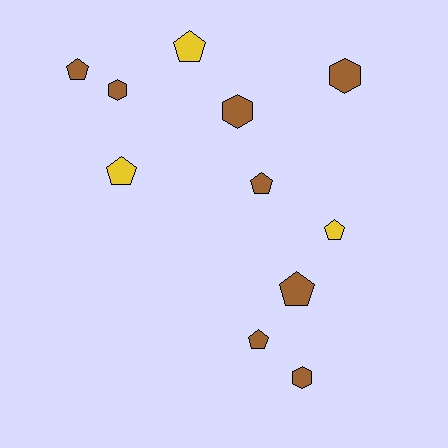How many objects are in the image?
There are 11 objects.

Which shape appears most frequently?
Pentagon, with 7 objects.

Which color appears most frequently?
Brown, with 8 objects.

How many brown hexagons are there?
There are 4 brown hexagons.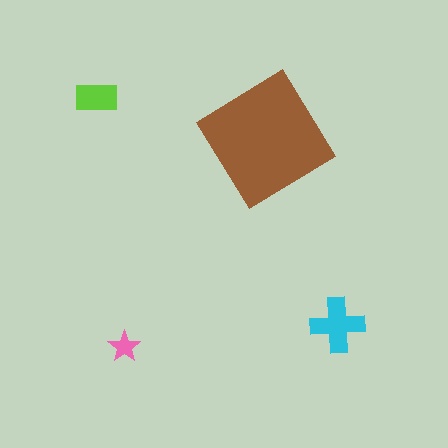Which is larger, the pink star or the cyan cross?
The cyan cross.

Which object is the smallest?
The pink star.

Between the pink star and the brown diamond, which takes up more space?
The brown diamond.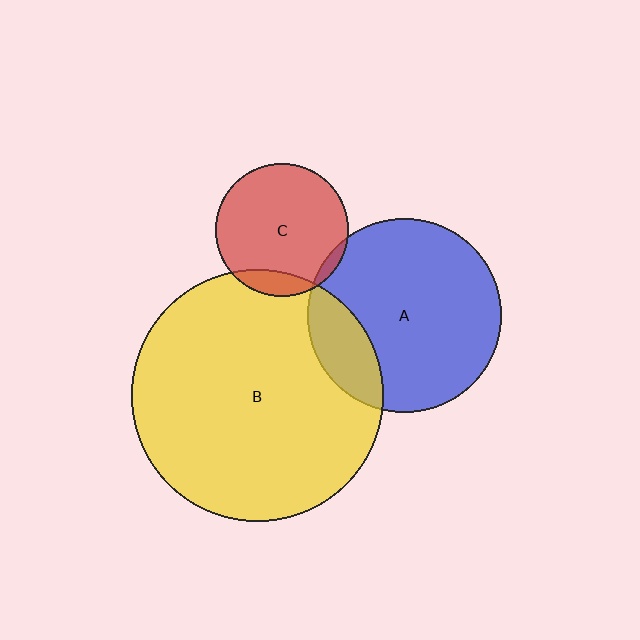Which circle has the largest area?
Circle B (yellow).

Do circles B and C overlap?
Yes.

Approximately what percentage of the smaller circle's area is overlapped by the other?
Approximately 10%.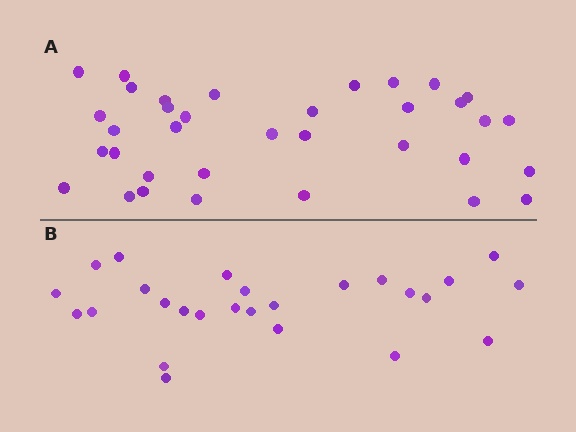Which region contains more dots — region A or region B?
Region A (the top region) has more dots.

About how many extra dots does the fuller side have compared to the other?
Region A has roughly 8 or so more dots than region B.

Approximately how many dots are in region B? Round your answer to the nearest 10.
About 30 dots. (The exact count is 26, which rounds to 30.)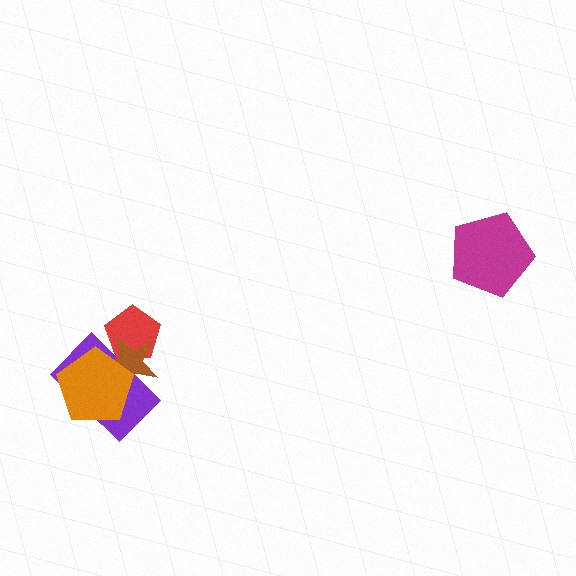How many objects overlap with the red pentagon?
2 objects overlap with the red pentagon.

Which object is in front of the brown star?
The orange pentagon is in front of the brown star.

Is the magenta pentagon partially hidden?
No, no other shape covers it.